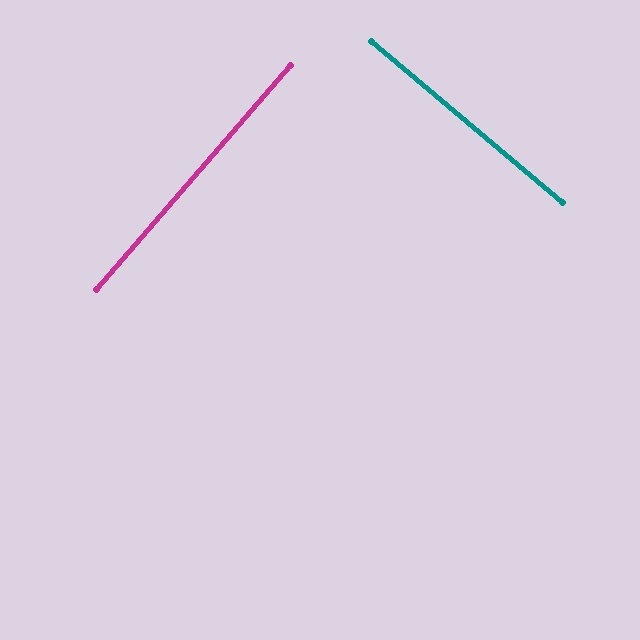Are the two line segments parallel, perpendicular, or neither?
Perpendicular — they meet at approximately 89°.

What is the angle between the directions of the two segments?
Approximately 89 degrees.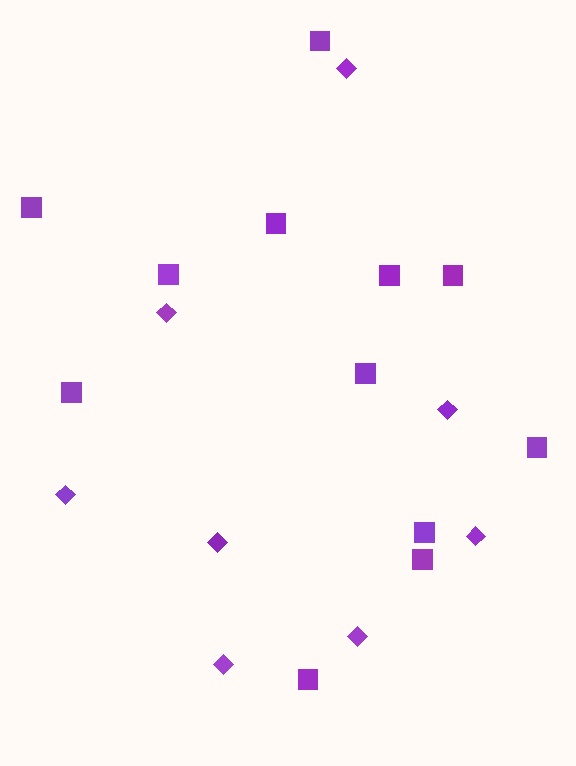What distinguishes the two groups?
There are 2 groups: one group of diamonds (8) and one group of squares (12).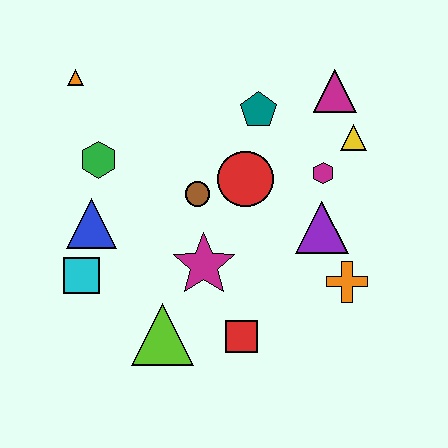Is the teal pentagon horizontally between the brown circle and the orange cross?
Yes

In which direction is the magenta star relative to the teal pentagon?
The magenta star is below the teal pentagon.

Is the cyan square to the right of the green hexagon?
No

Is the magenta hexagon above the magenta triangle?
No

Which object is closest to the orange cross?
The purple triangle is closest to the orange cross.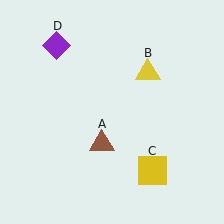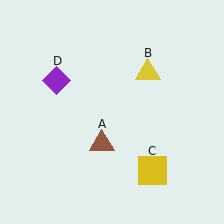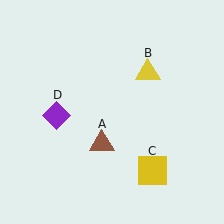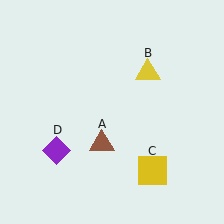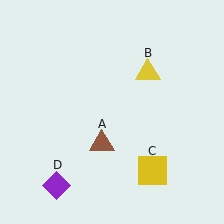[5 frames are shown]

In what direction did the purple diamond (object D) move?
The purple diamond (object D) moved down.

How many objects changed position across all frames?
1 object changed position: purple diamond (object D).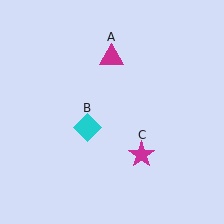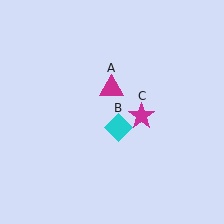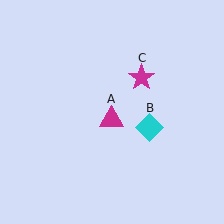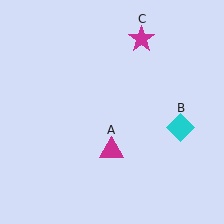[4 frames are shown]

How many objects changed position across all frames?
3 objects changed position: magenta triangle (object A), cyan diamond (object B), magenta star (object C).